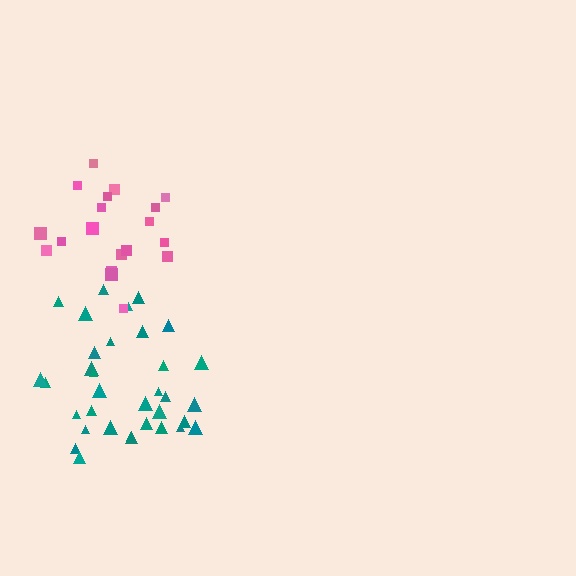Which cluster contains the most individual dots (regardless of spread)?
Teal (34).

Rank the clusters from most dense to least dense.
teal, pink.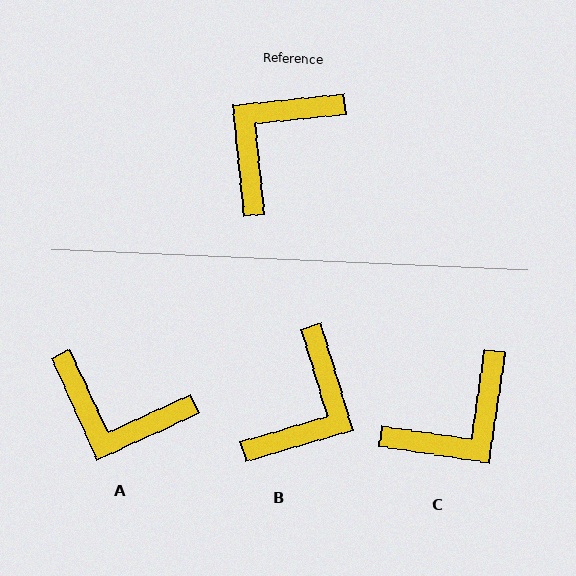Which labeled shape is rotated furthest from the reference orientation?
B, about 169 degrees away.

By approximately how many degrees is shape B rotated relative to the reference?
Approximately 169 degrees clockwise.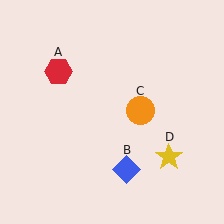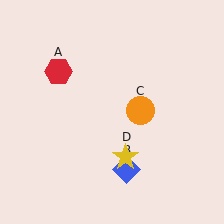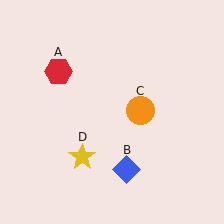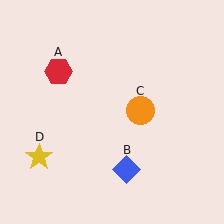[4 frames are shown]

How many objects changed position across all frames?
1 object changed position: yellow star (object D).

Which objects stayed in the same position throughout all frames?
Red hexagon (object A) and blue diamond (object B) and orange circle (object C) remained stationary.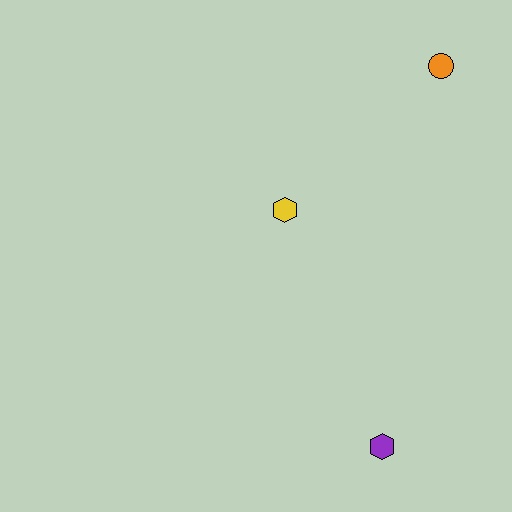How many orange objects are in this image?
There is 1 orange object.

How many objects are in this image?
There are 3 objects.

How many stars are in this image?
There are no stars.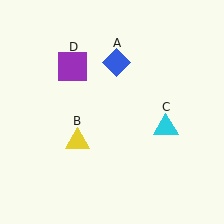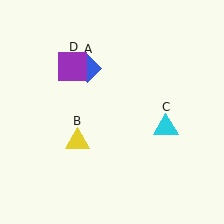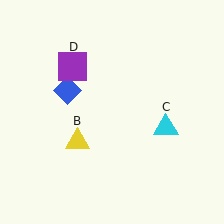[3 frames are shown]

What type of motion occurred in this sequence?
The blue diamond (object A) rotated counterclockwise around the center of the scene.